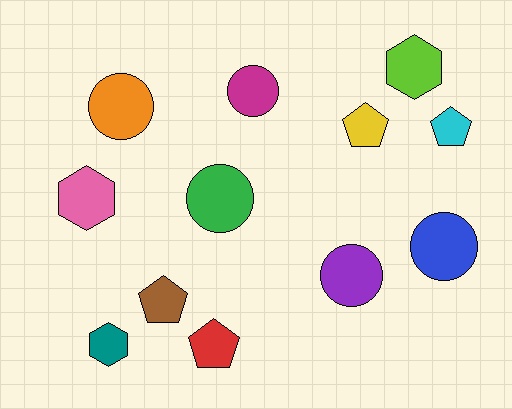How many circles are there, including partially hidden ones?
There are 5 circles.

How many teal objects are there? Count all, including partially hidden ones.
There is 1 teal object.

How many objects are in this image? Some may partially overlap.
There are 12 objects.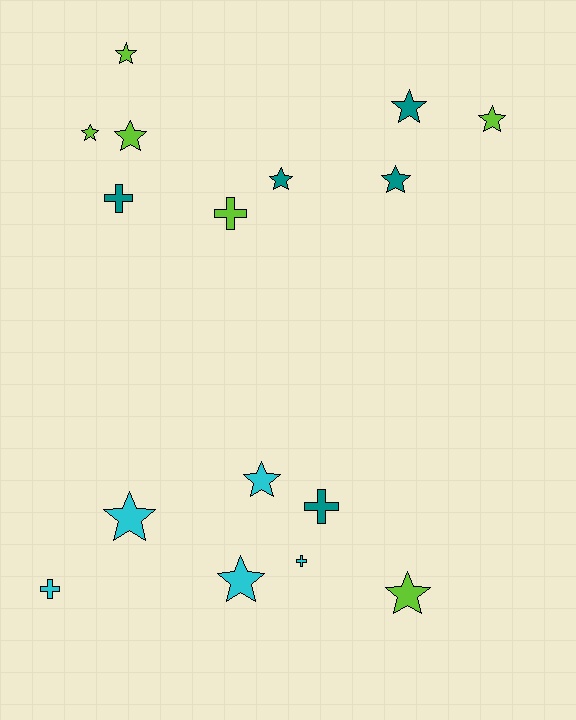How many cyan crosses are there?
There are 2 cyan crosses.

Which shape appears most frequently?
Star, with 11 objects.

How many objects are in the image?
There are 16 objects.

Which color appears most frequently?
Lime, with 6 objects.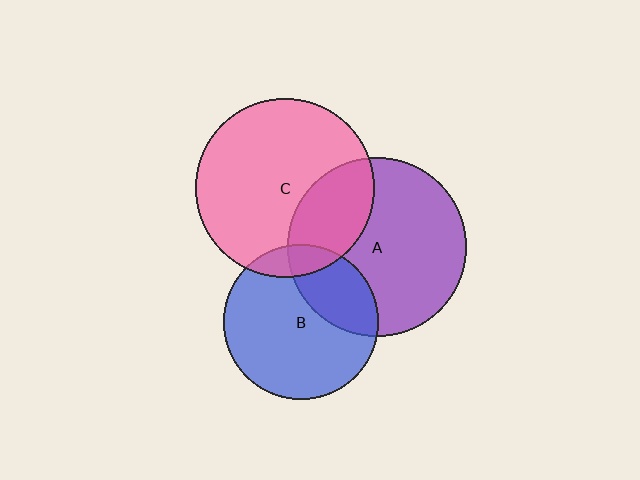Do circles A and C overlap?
Yes.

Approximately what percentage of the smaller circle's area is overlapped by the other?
Approximately 25%.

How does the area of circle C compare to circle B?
Approximately 1.3 times.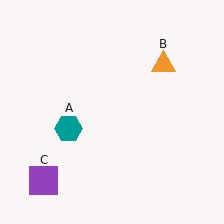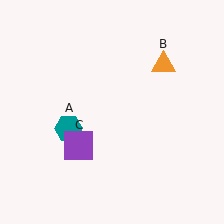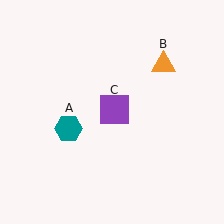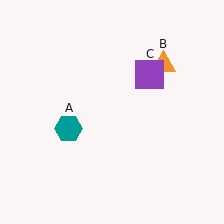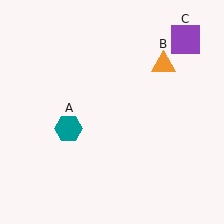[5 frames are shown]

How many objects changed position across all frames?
1 object changed position: purple square (object C).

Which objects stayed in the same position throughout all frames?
Teal hexagon (object A) and orange triangle (object B) remained stationary.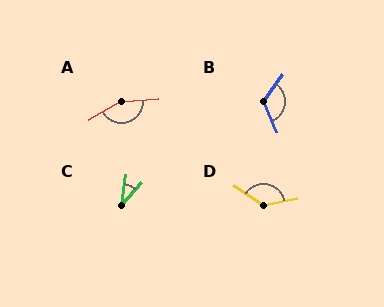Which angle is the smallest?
C, at approximately 34 degrees.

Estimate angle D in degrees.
Approximately 135 degrees.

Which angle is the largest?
A, at approximately 154 degrees.